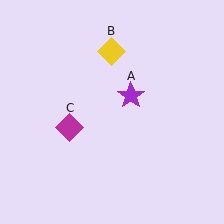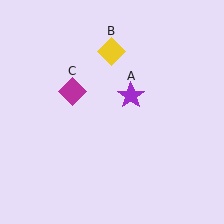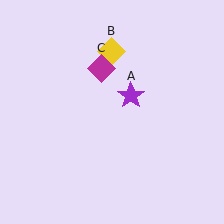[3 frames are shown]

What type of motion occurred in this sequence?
The magenta diamond (object C) rotated clockwise around the center of the scene.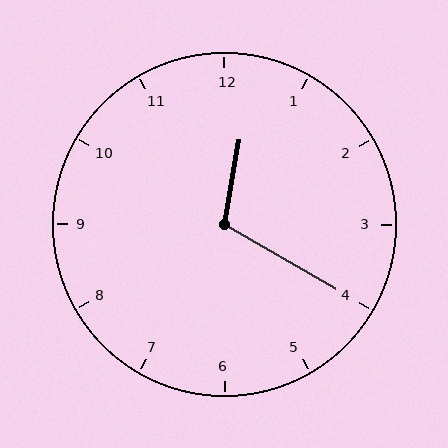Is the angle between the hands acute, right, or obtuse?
It is obtuse.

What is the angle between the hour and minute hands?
Approximately 110 degrees.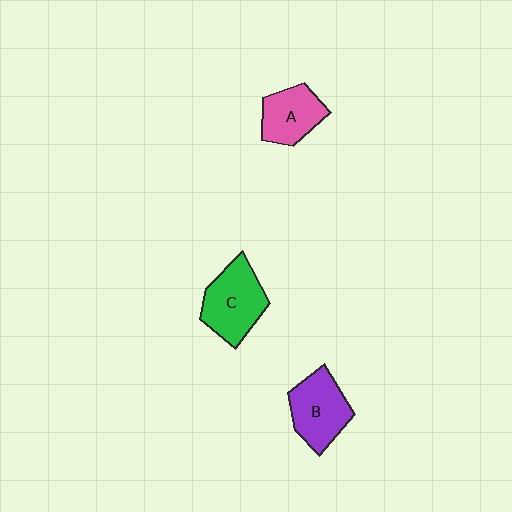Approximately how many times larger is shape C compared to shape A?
Approximately 1.3 times.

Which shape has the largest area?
Shape C (green).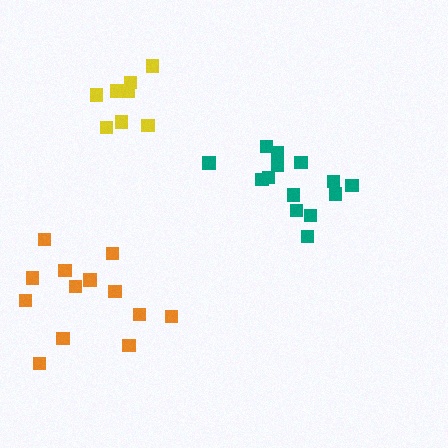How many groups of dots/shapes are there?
There are 3 groups.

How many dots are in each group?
Group 1: 14 dots, Group 2: 8 dots, Group 3: 13 dots (35 total).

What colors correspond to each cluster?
The clusters are colored: teal, yellow, orange.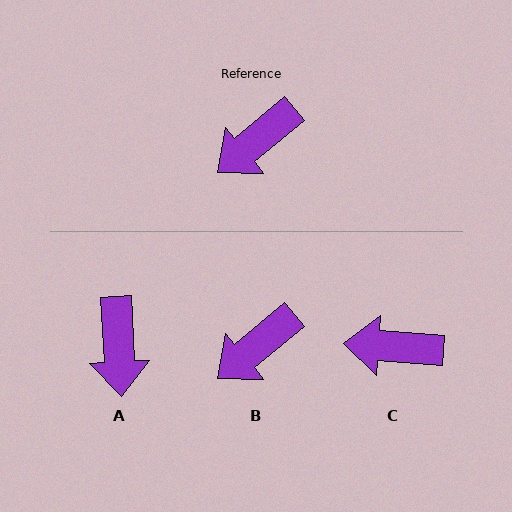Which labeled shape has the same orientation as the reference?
B.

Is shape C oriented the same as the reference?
No, it is off by about 44 degrees.